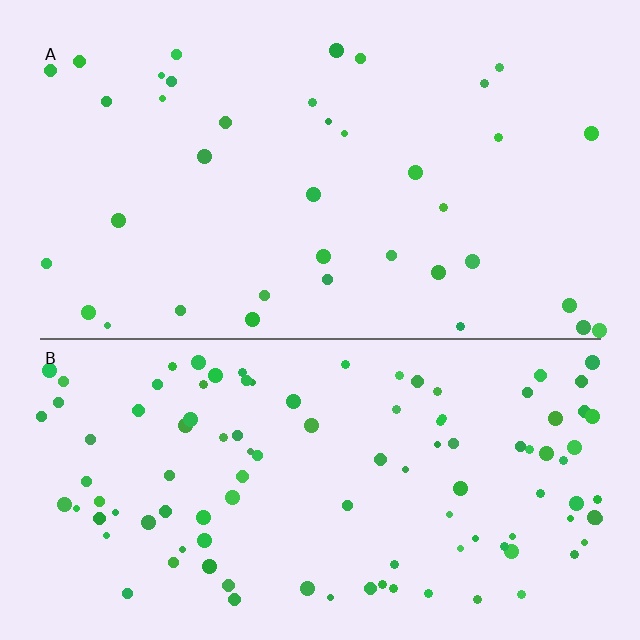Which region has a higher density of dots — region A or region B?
B (the bottom).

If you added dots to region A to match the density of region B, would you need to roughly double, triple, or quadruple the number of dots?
Approximately triple.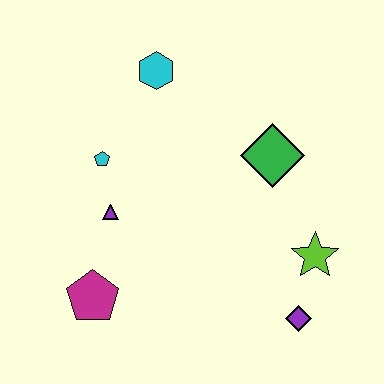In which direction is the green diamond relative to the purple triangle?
The green diamond is to the right of the purple triangle.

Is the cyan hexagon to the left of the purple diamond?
Yes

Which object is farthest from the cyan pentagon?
The purple diamond is farthest from the cyan pentagon.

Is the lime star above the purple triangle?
No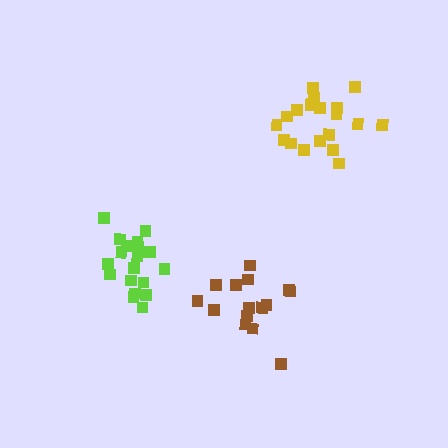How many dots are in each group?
Group 1: 21 dots, Group 2: 19 dots, Group 3: 15 dots (55 total).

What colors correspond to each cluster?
The clusters are colored: yellow, lime, brown.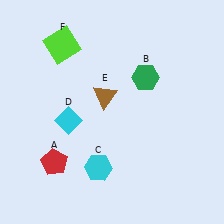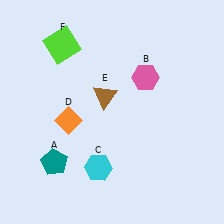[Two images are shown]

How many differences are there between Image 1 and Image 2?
There are 3 differences between the two images.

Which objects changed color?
A changed from red to teal. B changed from green to pink. D changed from cyan to orange.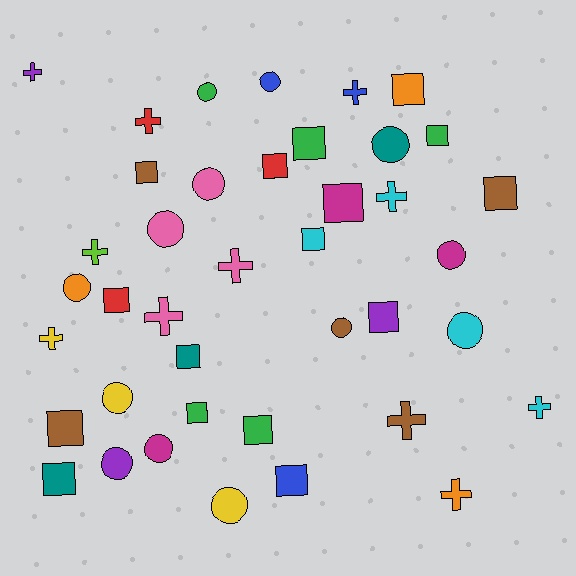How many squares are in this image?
There are 16 squares.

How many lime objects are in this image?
There is 1 lime object.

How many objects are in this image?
There are 40 objects.